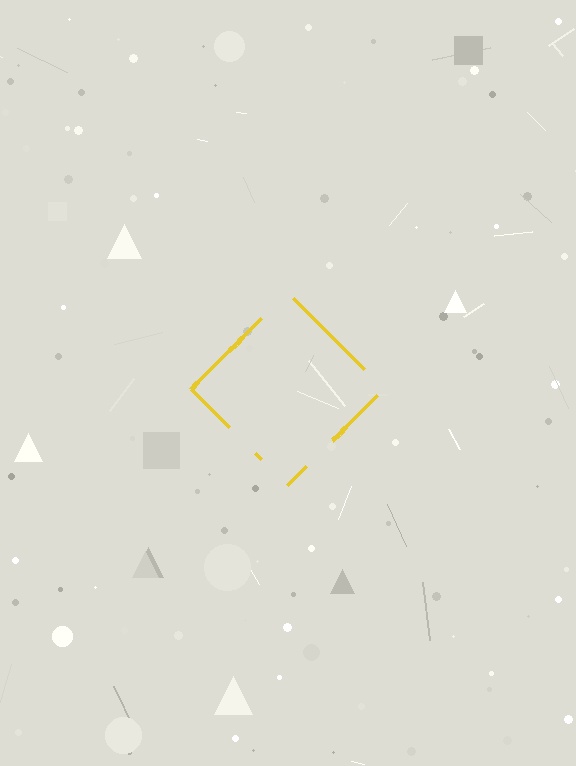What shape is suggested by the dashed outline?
The dashed outline suggests a diamond.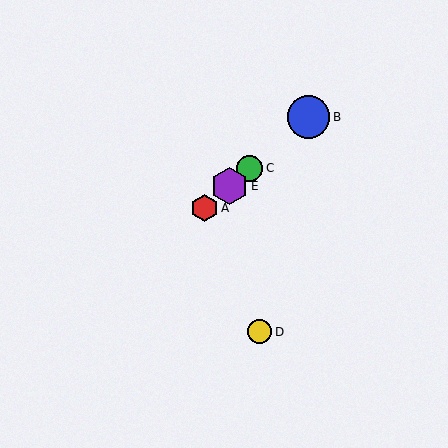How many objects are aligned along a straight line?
4 objects (A, B, C, E) are aligned along a straight line.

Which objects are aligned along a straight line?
Objects A, B, C, E are aligned along a straight line.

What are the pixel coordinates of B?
Object B is at (309, 117).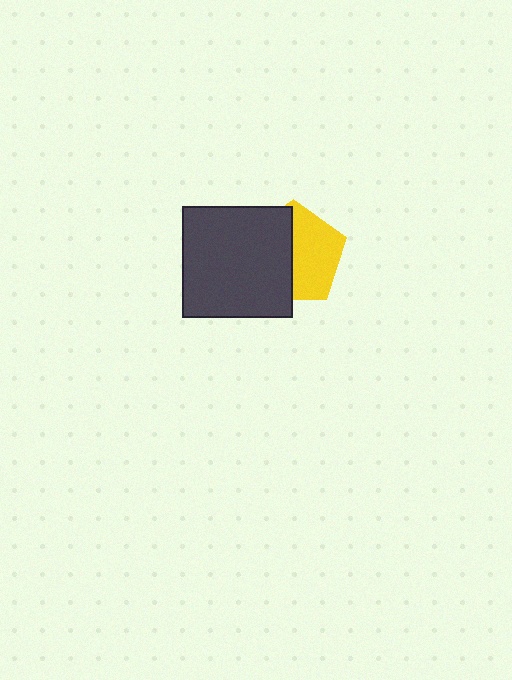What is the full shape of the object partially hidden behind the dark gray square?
The partially hidden object is a yellow pentagon.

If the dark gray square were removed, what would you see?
You would see the complete yellow pentagon.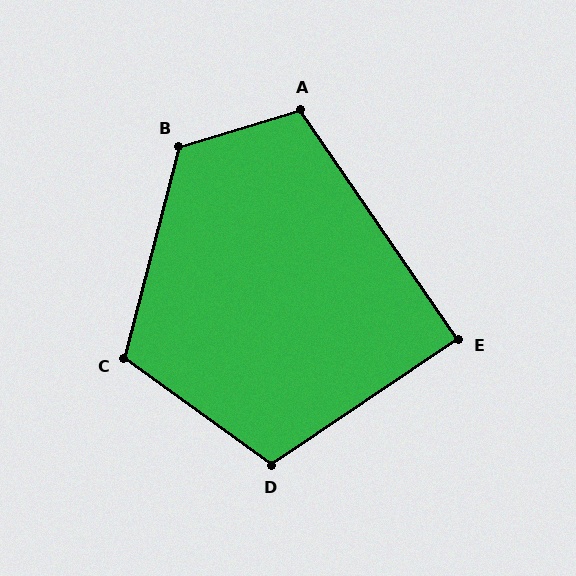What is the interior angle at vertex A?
Approximately 108 degrees (obtuse).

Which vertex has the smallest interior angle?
E, at approximately 89 degrees.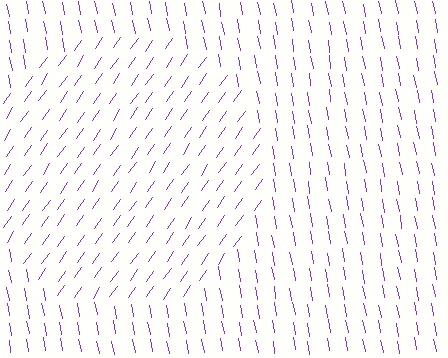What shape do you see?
I see a circle.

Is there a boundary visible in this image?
Yes, there is a texture boundary formed by a change in line orientation.